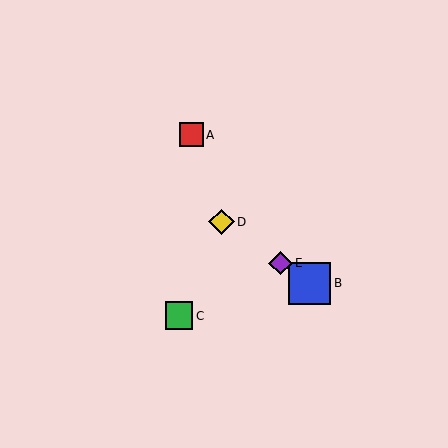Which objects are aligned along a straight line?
Objects B, D, E are aligned along a straight line.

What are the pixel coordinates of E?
Object E is at (280, 263).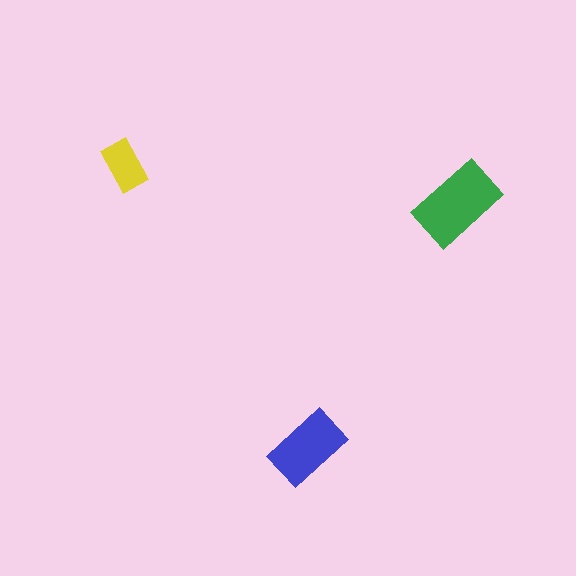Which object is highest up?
The yellow rectangle is topmost.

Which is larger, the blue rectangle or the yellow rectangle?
The blue one.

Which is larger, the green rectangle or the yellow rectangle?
The green one.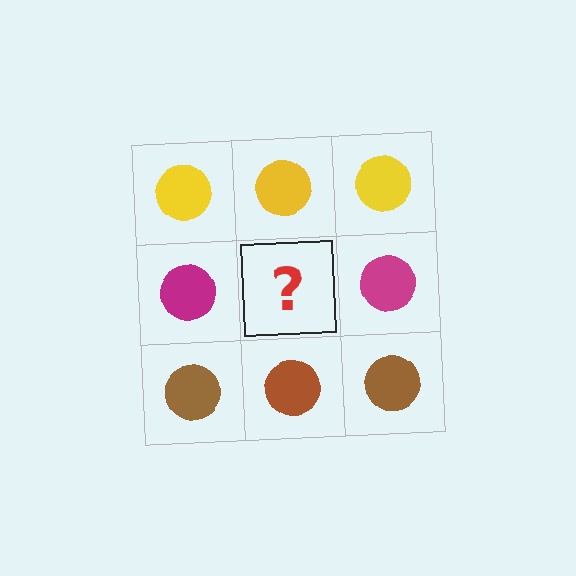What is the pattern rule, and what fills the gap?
The rule is that each row has a consistent color. The gap should be filled with a magenta circle.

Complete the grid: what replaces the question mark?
The question mark should be replaced with a magenta circle.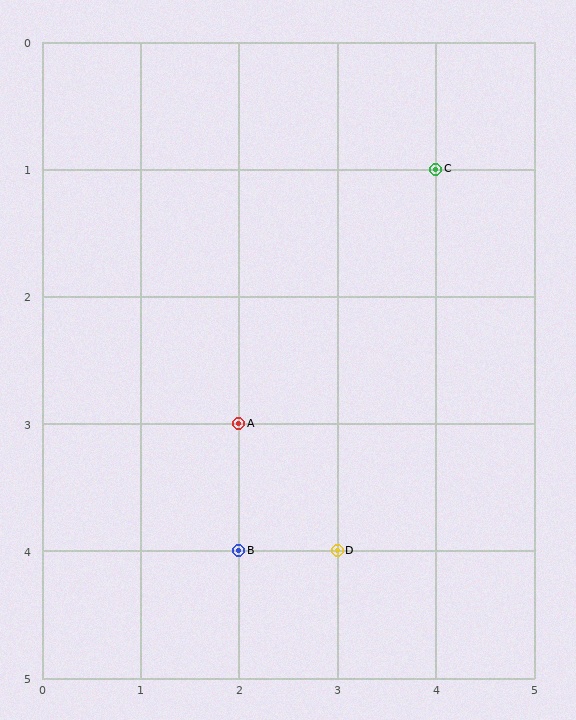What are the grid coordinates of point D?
Point D is at grid coordinates (3, 4).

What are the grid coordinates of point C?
Point C is at grid coordinates (4, 1).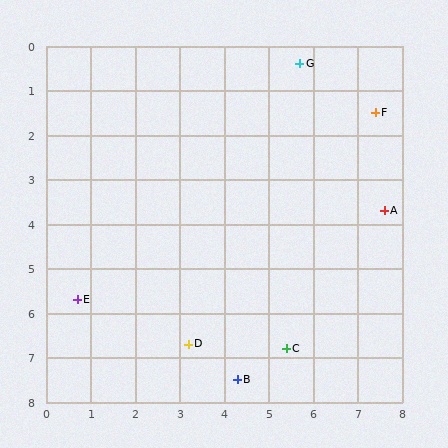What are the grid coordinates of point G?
Point G is at approximately (5.7, 0.4).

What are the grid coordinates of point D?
Point D is at approximately (3.2, 6.7).